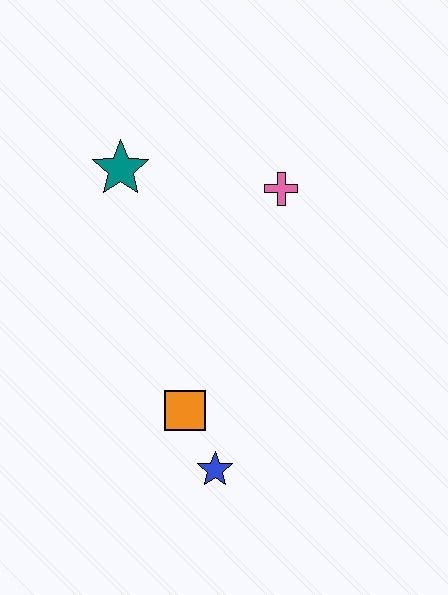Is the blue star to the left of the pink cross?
Yes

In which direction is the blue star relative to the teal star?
The blue star is below the teal star.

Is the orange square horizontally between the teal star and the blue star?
Yes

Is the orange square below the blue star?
No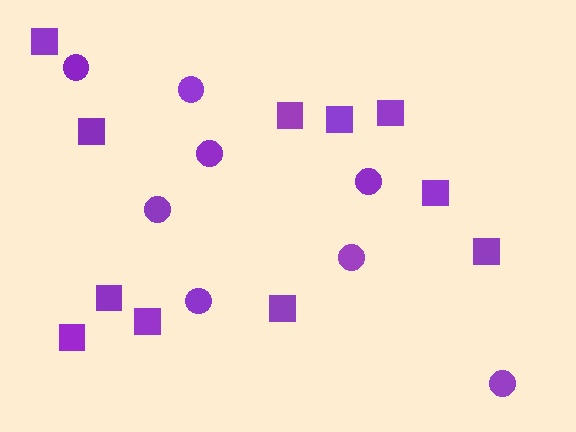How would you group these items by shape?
There are 2 groups: one group of squares (11) and one group of circles (8).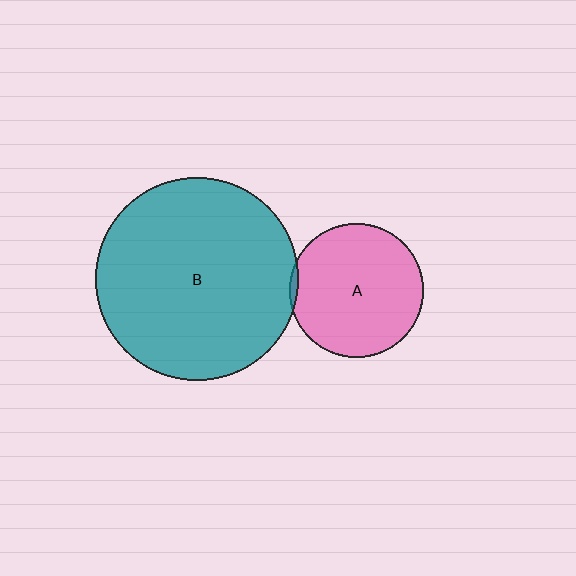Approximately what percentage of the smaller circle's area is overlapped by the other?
Approximately 5%.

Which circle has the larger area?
Circle B (teal).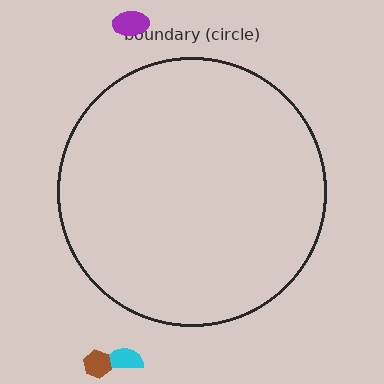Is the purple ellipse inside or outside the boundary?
Outside.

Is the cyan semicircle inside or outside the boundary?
Outside.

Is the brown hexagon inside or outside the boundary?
Outside.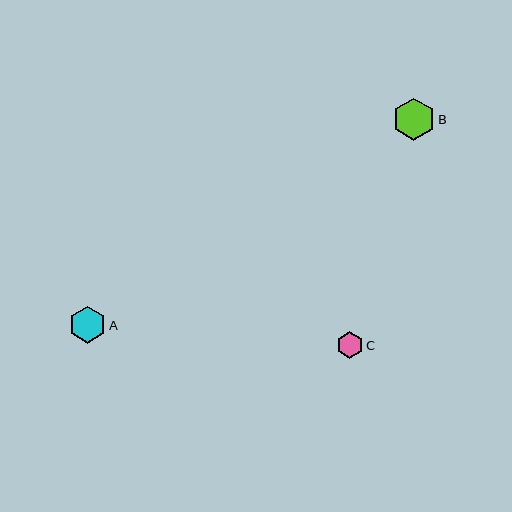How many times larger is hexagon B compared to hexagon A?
Hexagon B is approximately 1.1 times the size of hexagon A.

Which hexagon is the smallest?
Hexagon C is the smallest with a size of approximately 27 pixels.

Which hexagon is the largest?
Hexagon B is the largest with a size of approximately 42 pixels.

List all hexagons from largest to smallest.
From largest to smallest: B, A, C.